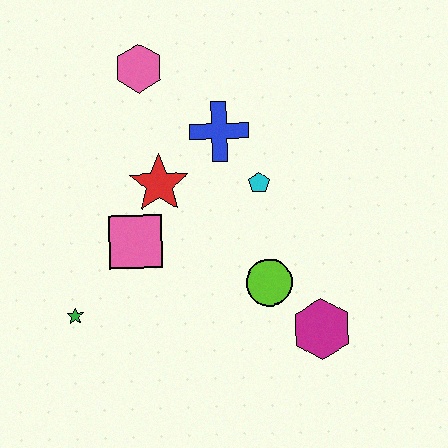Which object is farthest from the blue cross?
The green star is farthest from the blue cross.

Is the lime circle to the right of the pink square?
Yes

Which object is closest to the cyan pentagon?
The blue cross is closest to the cyan pentagon.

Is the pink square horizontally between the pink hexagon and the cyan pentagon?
No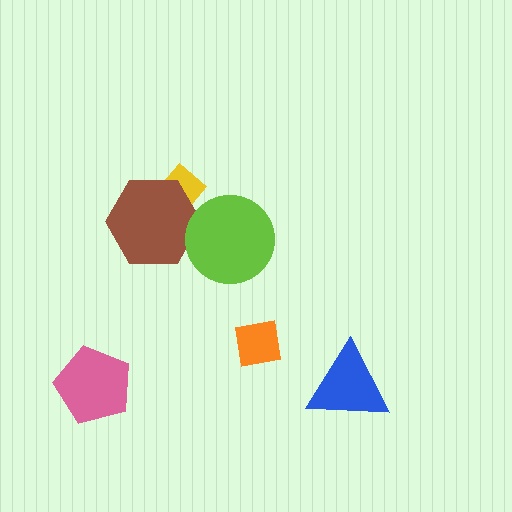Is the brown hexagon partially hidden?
Yes, it is partially covered by another shape.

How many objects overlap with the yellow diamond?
1 object overlaps with the yellow diamond.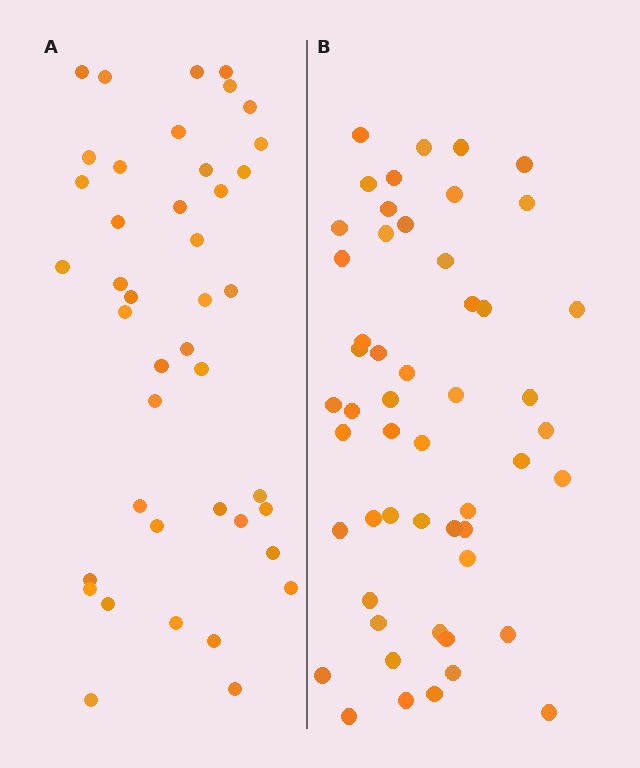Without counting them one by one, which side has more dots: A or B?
Region B (the right region) has more dots.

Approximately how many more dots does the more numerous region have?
Region B has roughly 10 or so more dots than region A.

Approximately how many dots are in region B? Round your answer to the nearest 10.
About 50 dots. (The exact count is 52, which rounds to 50.)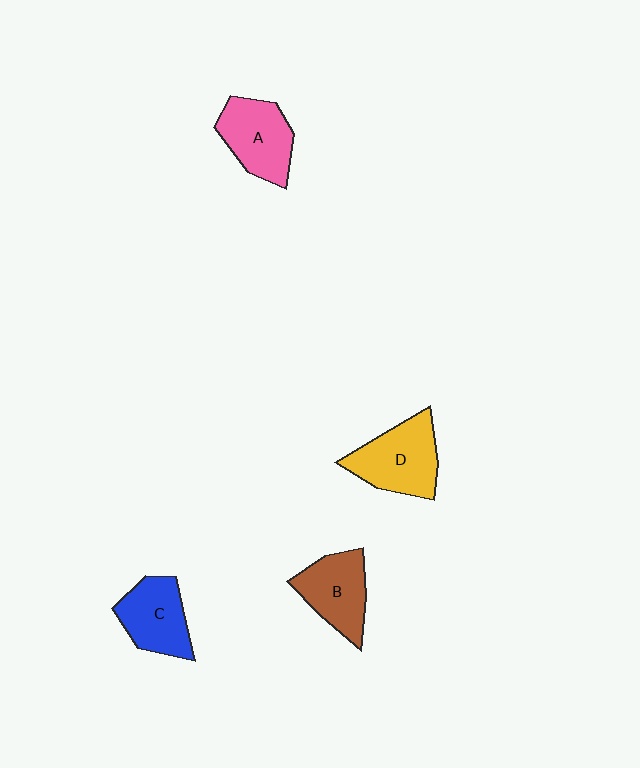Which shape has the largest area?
Shape D (yellow).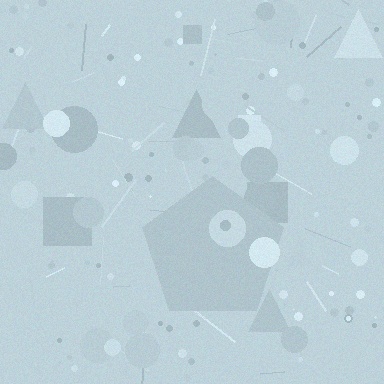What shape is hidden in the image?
A pentagon is hidden in the image.